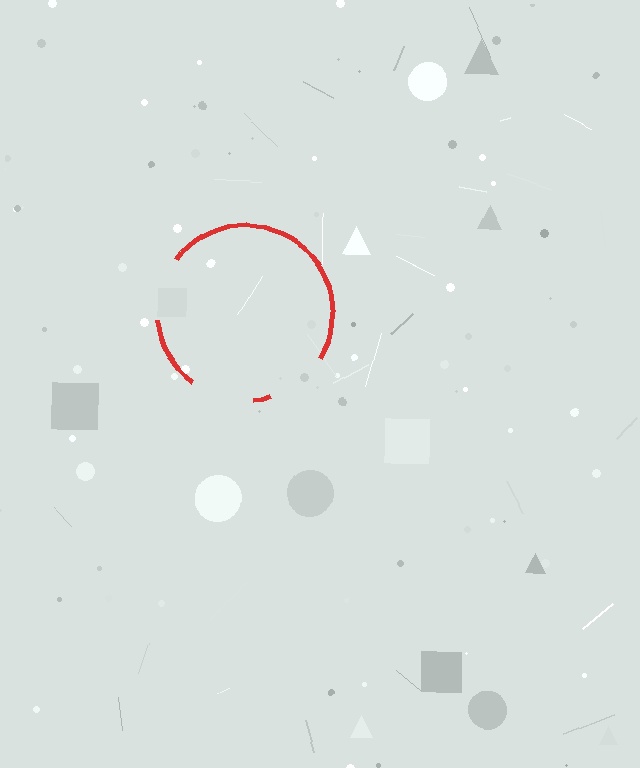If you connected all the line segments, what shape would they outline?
They would outline a circle.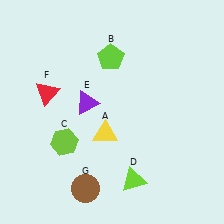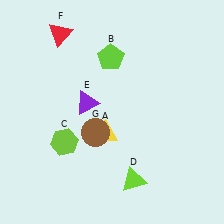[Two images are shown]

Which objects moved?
The objects that moved are: the red triangle (F), the brown circle (G).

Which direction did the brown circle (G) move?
The brown circle (G) moved up.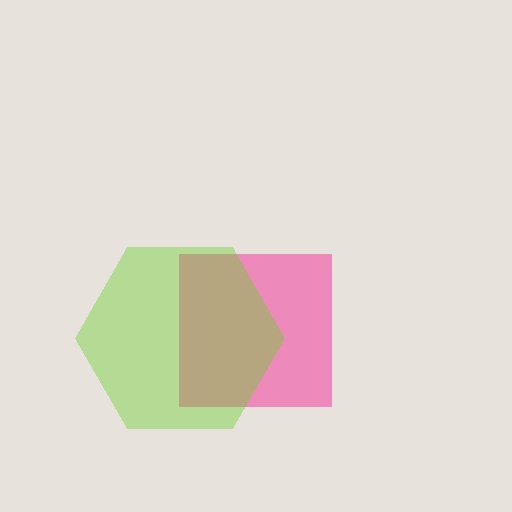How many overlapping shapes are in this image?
There are 2 overlapping shapes in the image.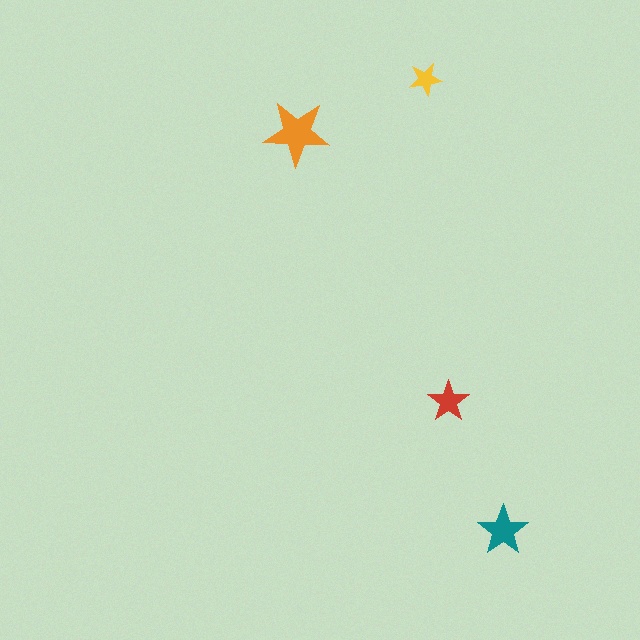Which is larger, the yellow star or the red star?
The red one.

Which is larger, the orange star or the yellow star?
The orange one.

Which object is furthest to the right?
The teal star is rightmost.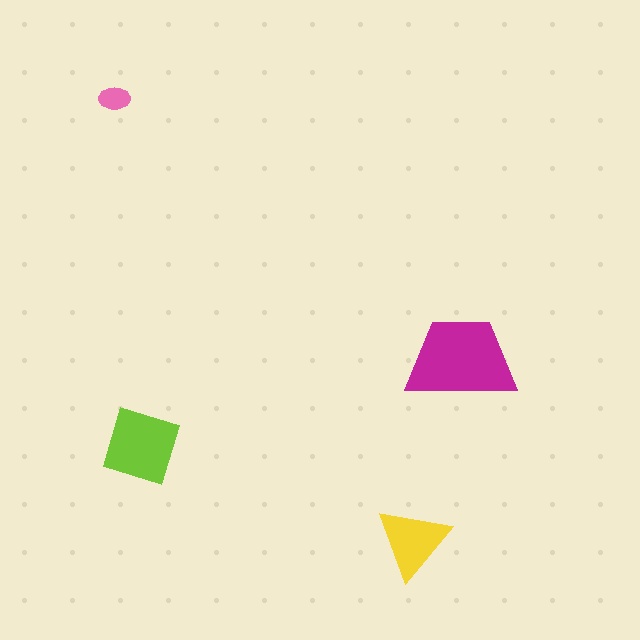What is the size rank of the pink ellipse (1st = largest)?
4th.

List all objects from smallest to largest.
The pink ellipse, the yellow triangle, the lime square, the magenta trapezoid.